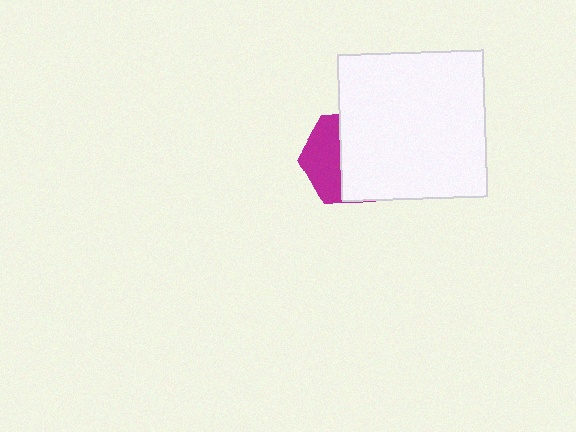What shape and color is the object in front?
The object in front is a white square.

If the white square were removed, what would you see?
You would see the complete magenta hexagon.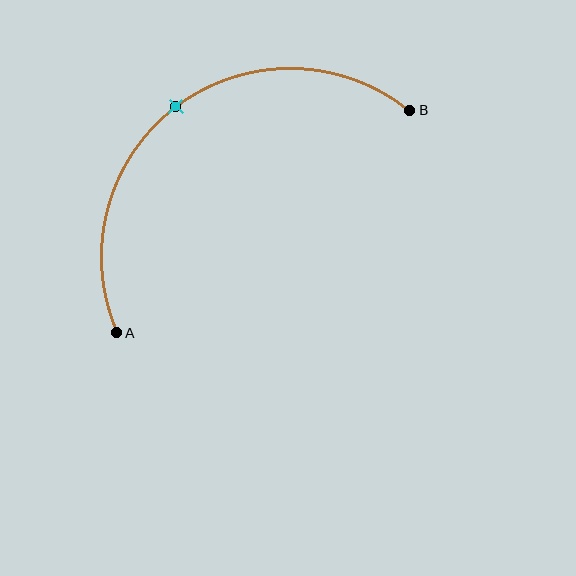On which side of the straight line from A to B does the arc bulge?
The arc bulges above and to the left of the straight line connecting A and B.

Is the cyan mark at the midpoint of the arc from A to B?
Yes. The cyan mark lies on the arc at equal arc-length from both A and B — it is the arc midpoint.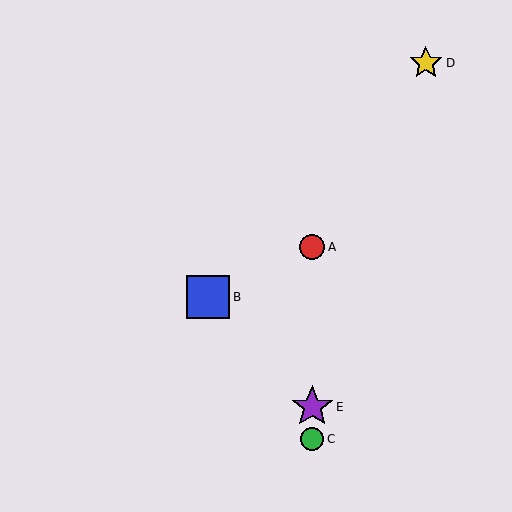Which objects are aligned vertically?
Objects A, C, E are aligned vertically.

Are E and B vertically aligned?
No, E is at x≈312 and B is at x≈208.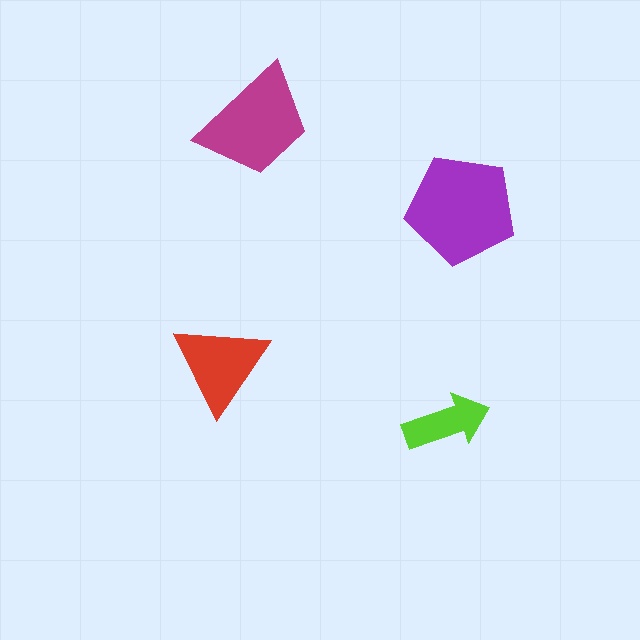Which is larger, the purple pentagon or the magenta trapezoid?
The purple pentagon.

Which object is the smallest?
The lime arrow.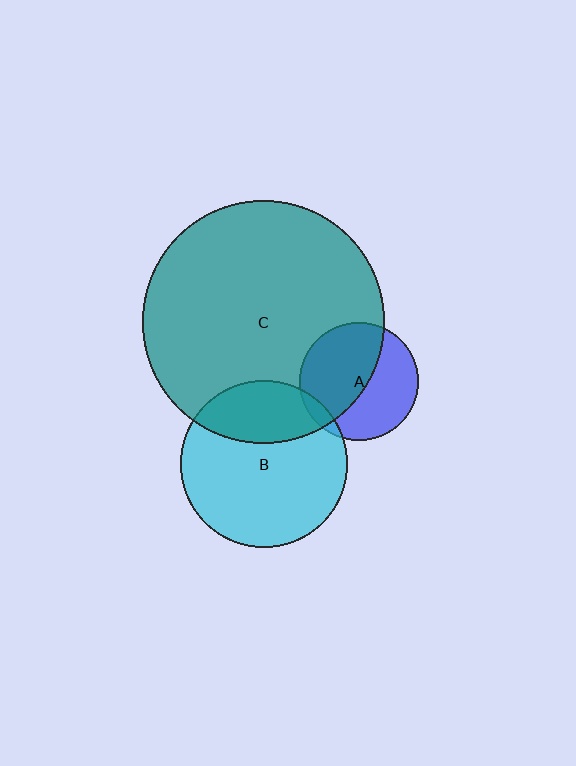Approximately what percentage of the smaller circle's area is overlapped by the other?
Approximately 5%.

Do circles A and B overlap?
Yes.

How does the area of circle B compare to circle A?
Approximately 2.0 times.